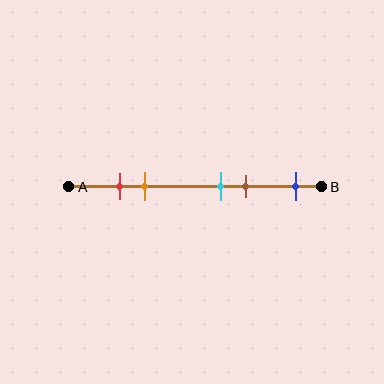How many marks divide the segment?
There are 5 marks dividing the segment.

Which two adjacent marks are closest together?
The red and orange marks are the closest adjacent pair.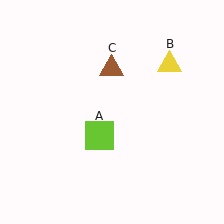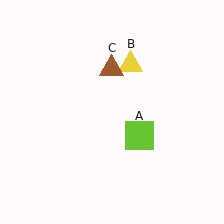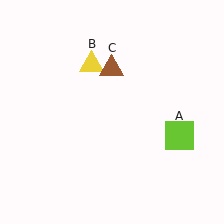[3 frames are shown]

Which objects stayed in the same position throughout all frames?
Brown triangle (object C) remained stationary.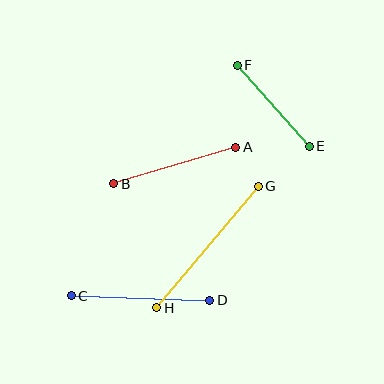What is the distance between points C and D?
The distance is approximately 138 pixels.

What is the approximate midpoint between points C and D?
The midpoint is at approximately (140, 298) pixels.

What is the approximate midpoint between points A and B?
The midpoint is at approximately (175, 165) pixels.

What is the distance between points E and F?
The distance is approximately 108 pixels.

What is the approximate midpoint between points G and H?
The midpoint is at approximately (207, 247) pixels.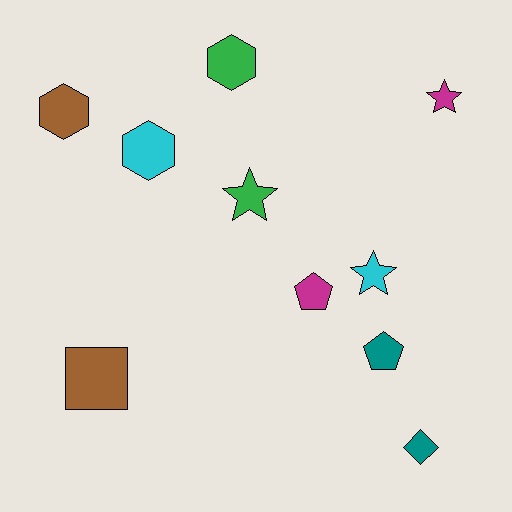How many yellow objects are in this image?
There are no yellow objects.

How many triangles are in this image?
There are no triangles.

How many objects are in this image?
There are 10 objects.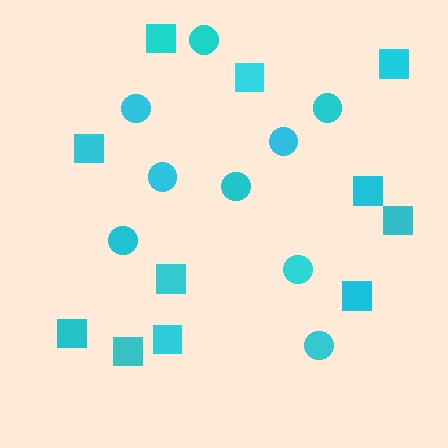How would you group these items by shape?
There are 2 groups: one group of circles (9) and one group of squares (11).